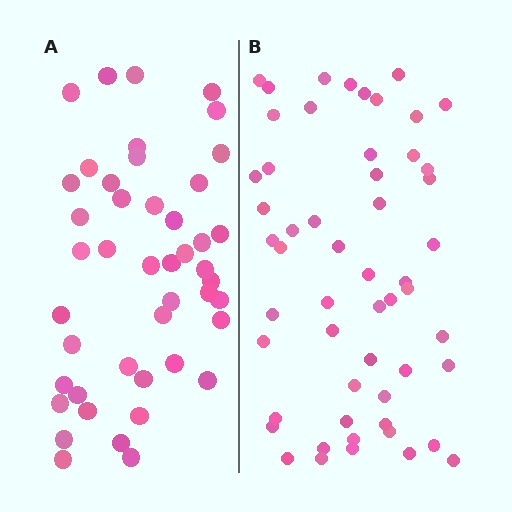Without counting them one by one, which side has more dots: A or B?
Region B (the right region) has more dots.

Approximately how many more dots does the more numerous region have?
Region B has roughly 8 or so more dots than region A.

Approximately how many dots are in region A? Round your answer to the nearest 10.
About 40 dots. (The exact count is 45, which rounds to 40.)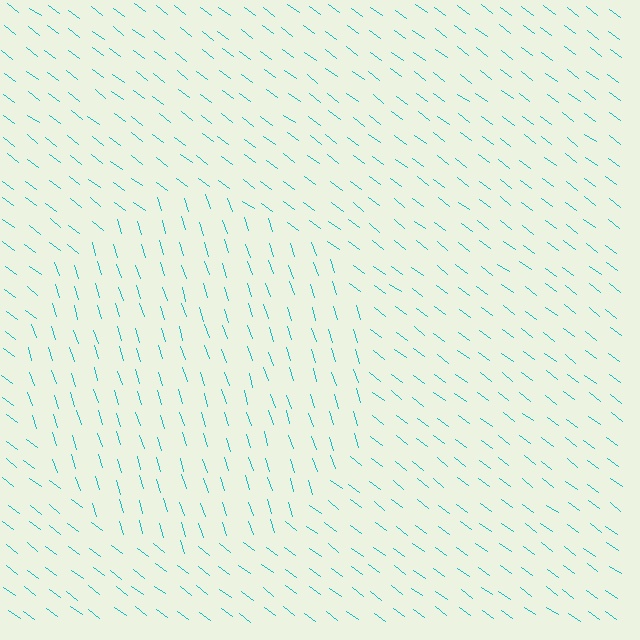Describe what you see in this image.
The image is filled with small cyan line segments. A circle region in the image has lines oriented differently from the surrounding lines, creating a visible texture boundary.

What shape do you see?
I see a circle.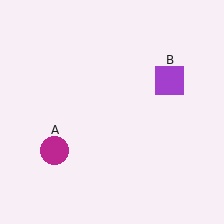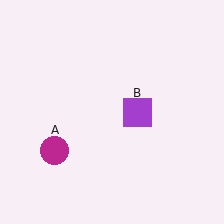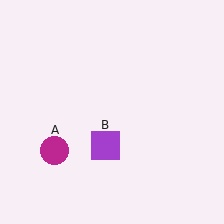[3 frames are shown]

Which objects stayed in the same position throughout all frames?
Magenta circle (object A) remained stationary.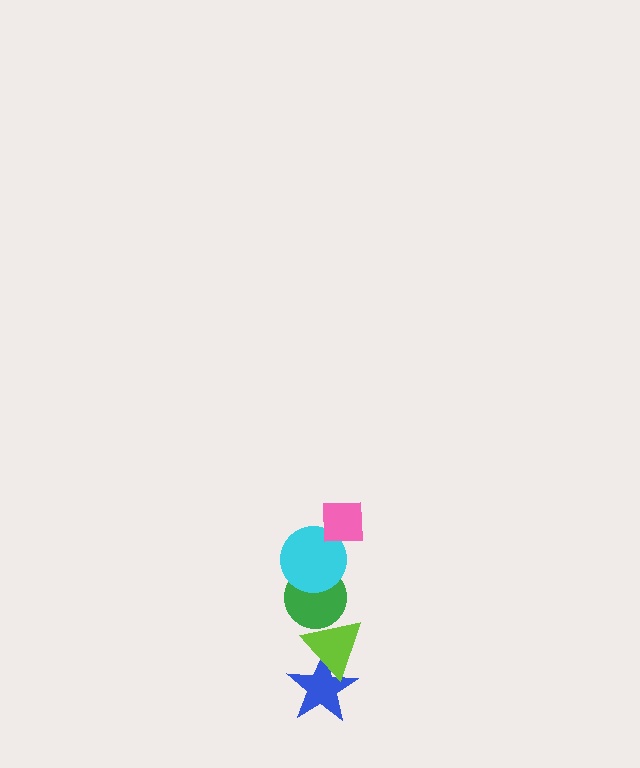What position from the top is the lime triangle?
The lime triangle is 4th from the top.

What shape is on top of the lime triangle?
The green circle is on top of the lime triangle.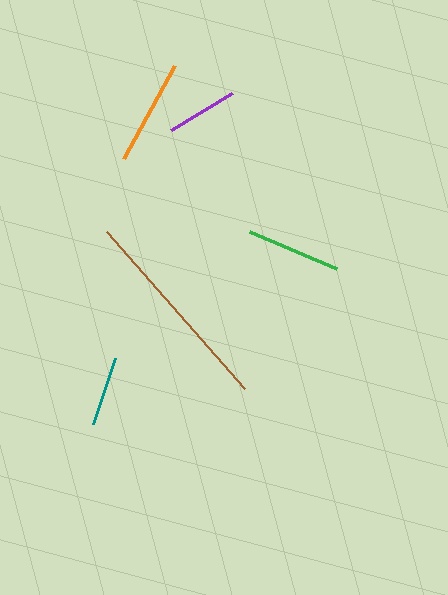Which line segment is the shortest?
The teal line is the shortest at approximately 70 pixels.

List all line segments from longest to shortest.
From longest to shortest: brown, orange, green, purple, teal.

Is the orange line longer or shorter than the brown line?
The brown line is longer than the orange line.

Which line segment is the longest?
The brown line is the longest at approximately 209 pixels.